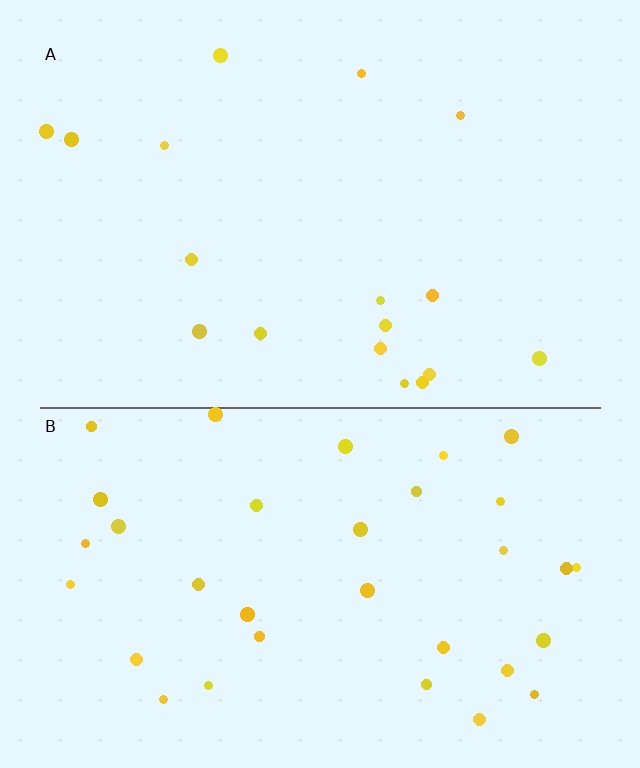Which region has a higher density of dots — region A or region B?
B (the bottom).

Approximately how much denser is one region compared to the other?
Approximately 2.0× — region B over region A.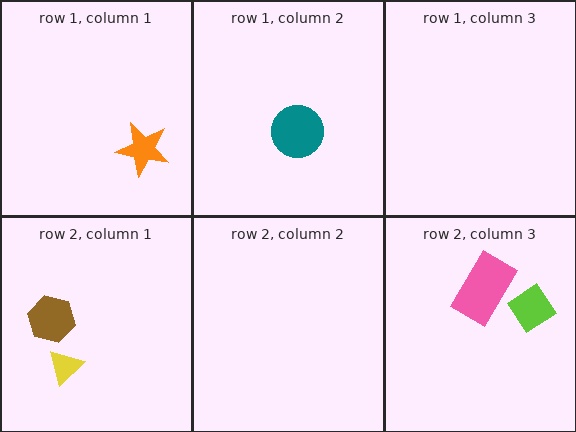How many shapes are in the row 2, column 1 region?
2.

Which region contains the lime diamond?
The row 2, column 3 region.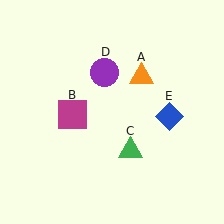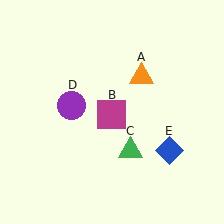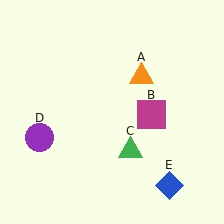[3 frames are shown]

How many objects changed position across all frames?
3 objects changed position: magenta square (object B), purple circle (object D), blue diamond (object E).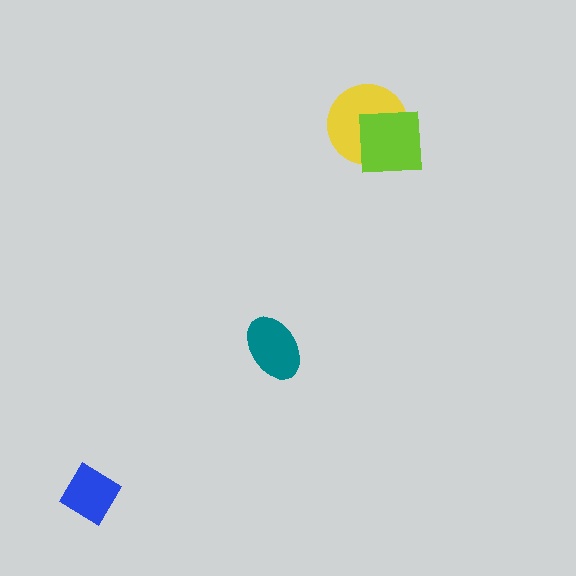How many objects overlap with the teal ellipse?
0 objects overlap with the teal ellipse.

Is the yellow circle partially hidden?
Yes, it is partially covered by another shape.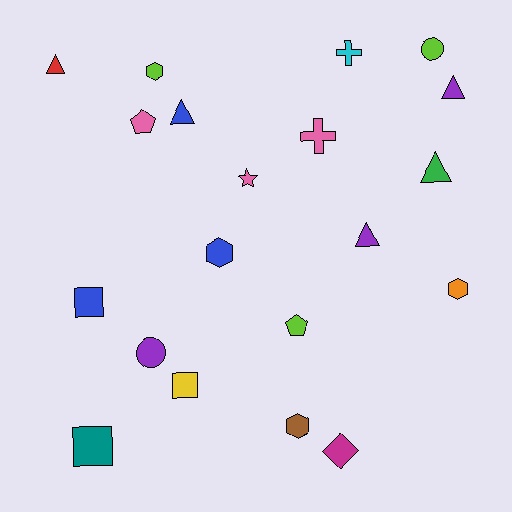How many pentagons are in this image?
There are 2 pentagons.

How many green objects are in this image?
There is 1 green object.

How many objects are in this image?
There are 20 objects.